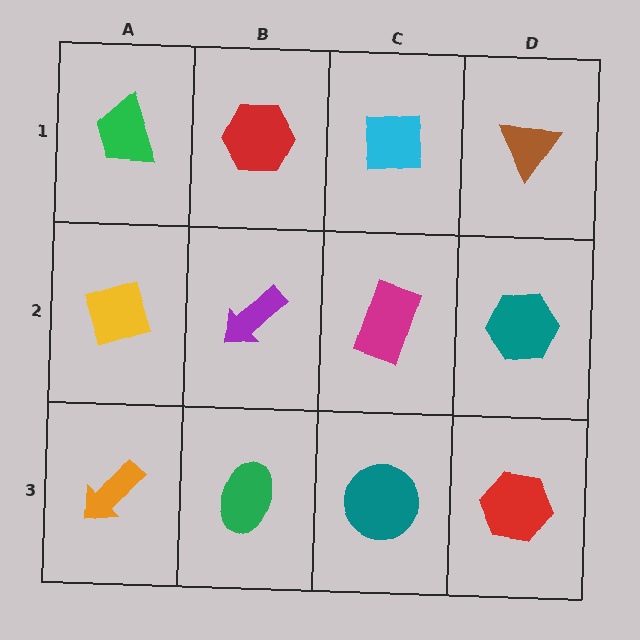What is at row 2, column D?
A teal hexagon.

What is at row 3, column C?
A teal circle.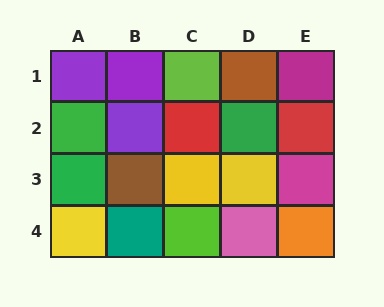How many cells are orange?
1 cell is orange.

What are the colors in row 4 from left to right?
Yellow, teal, lime, pink, orange.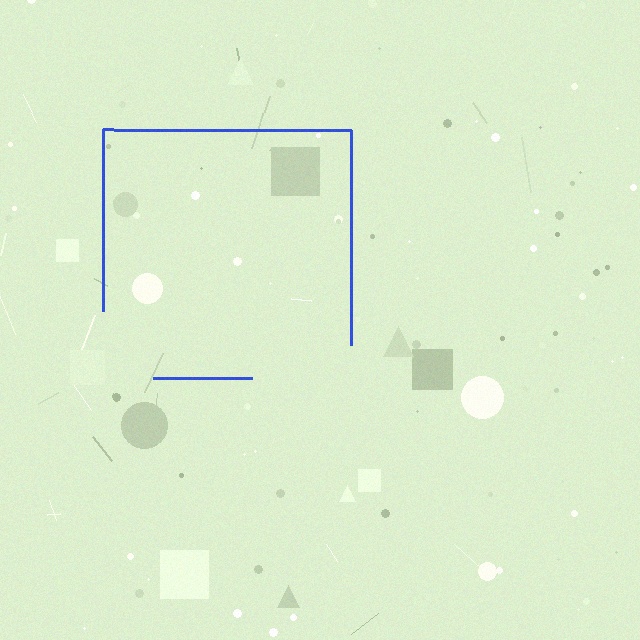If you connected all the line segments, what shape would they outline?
They would outline a square.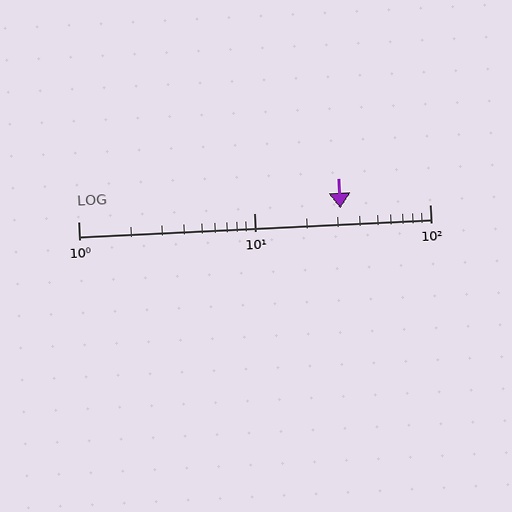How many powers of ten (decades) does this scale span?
The scale spans 2 decades, from 1 to 100.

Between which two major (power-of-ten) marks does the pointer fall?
The pointer is between 10 and 100.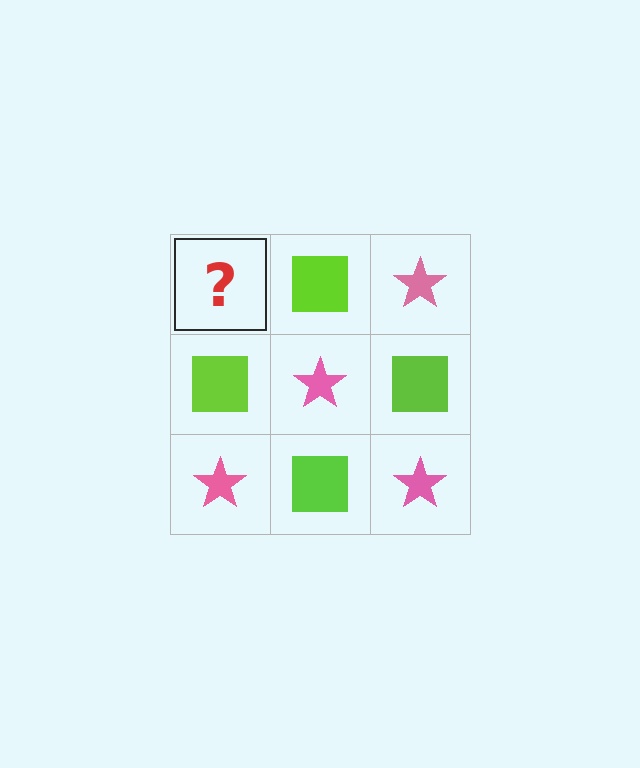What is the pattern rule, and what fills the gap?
The rule is that it alternates pink star and lime square in a checkerboard pattern. The gap should be filled with a pink star.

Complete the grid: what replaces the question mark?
The question mark should be replaced with a pink star.